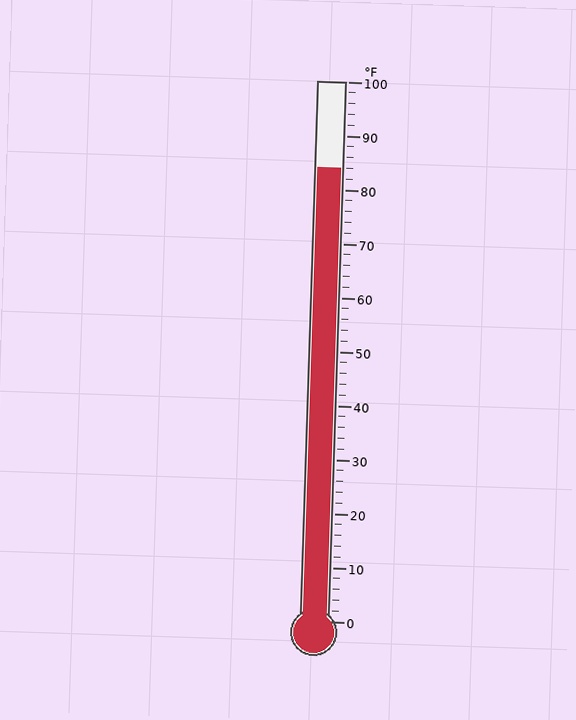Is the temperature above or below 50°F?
The temperature is above 50°F.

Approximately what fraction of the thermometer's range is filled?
The thermometer is filled to approximately 85% of its range.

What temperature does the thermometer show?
The thermometer shows approximately 84°F.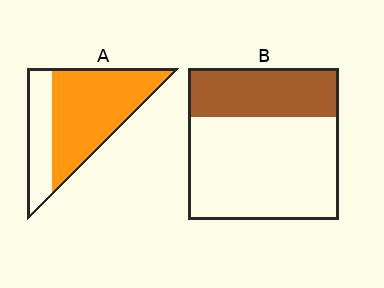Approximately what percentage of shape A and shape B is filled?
A is approximately 70% and B is approximately 30%.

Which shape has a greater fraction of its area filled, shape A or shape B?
Shape A.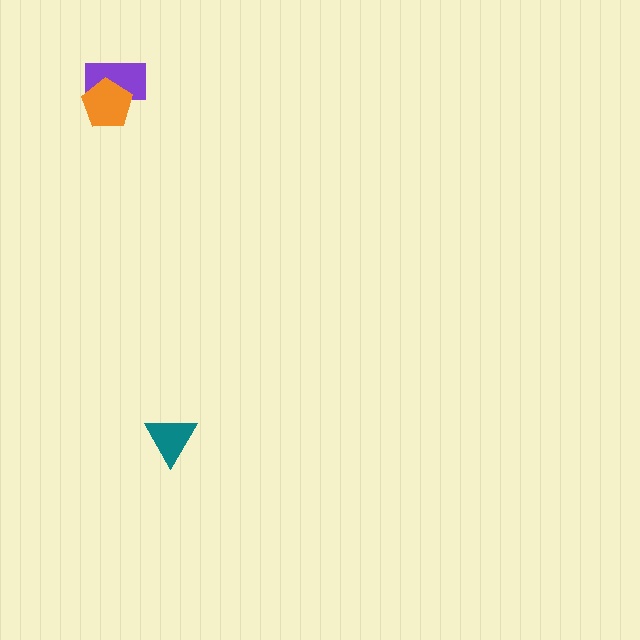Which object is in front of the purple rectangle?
The orange pentagon is in front of the purple rectangle.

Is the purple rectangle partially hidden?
Yes, it is partially covered by another shape.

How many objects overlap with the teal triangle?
0 objects overlap with the teal triangle.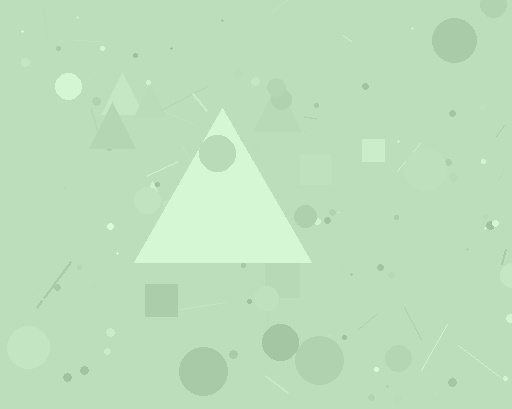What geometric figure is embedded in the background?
A triangle is embedded in the background.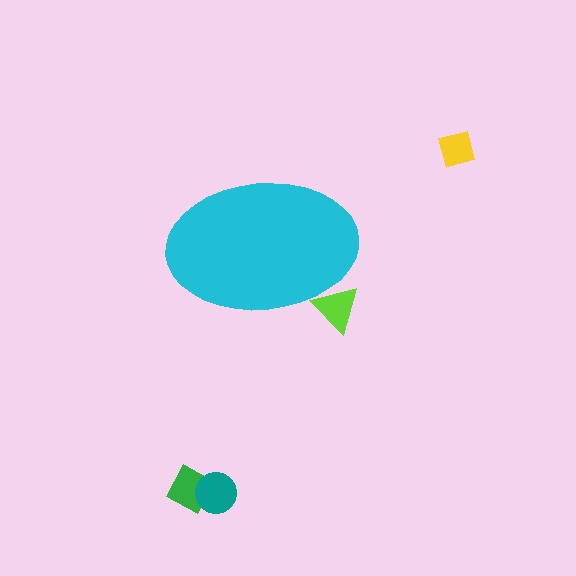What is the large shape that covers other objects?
A cyan ellipse.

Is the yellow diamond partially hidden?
No, the yellow diamond is fully visible.